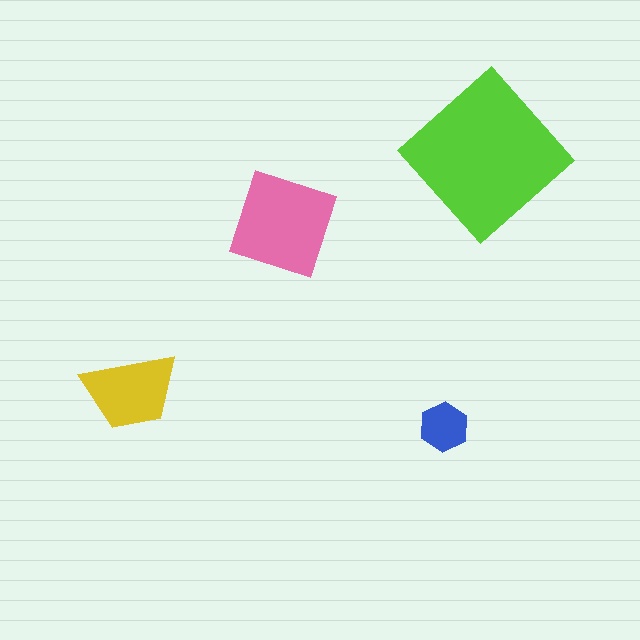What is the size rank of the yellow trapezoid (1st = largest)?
3rd.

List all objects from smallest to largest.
The blue hexagon, the yellow trapezoid, the pink diamond, the lime diamond.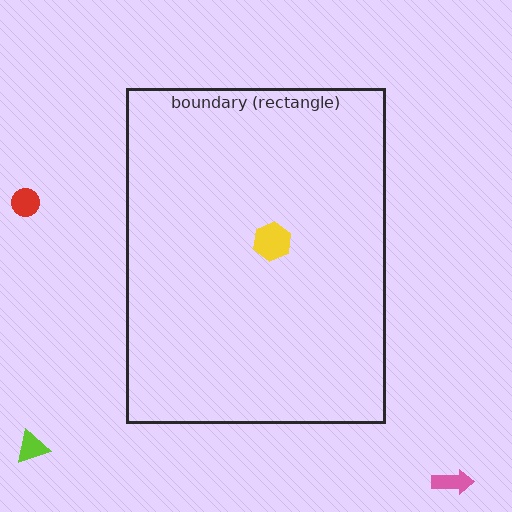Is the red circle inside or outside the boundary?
Outside.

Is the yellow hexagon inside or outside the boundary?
Inside.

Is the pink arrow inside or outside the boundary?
Outside.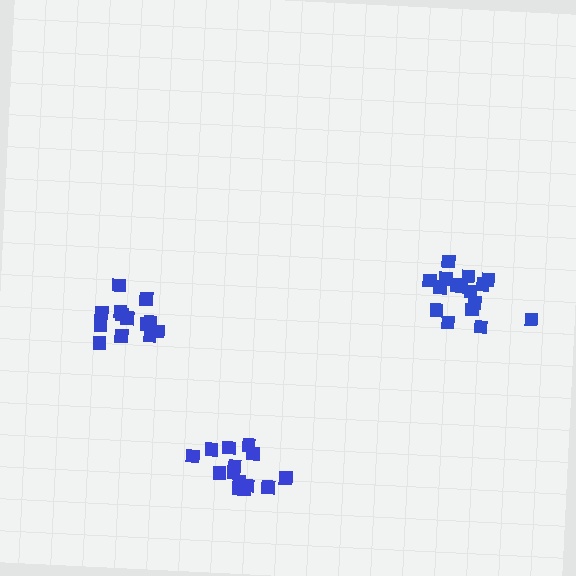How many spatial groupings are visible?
There are 3 spatial groupings.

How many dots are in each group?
Group 1: 14 dots, Group 2: 16 dots, Group 3: 14 dots (44 total).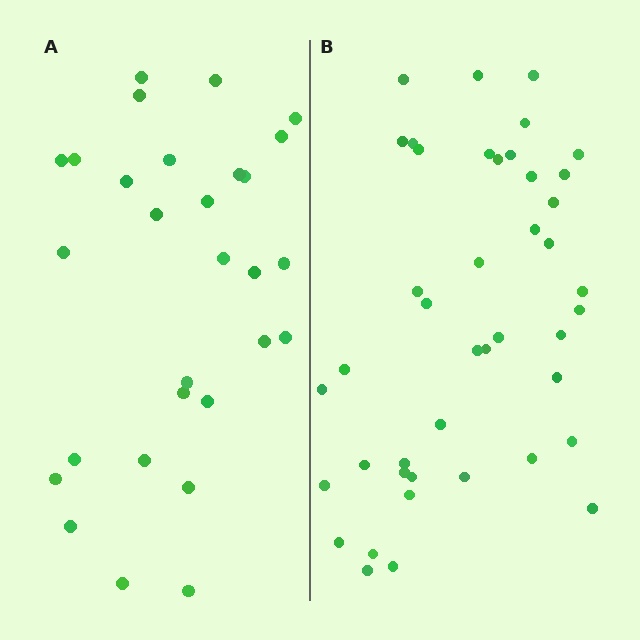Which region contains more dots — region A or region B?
Region B (the right region) has more dots.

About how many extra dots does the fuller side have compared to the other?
Region B has approximately 15 more dots than region A.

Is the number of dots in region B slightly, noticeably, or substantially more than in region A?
Region B has substantially more. The ratio is roughly 1.5 to 1.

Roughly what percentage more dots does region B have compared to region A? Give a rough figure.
About 50% more.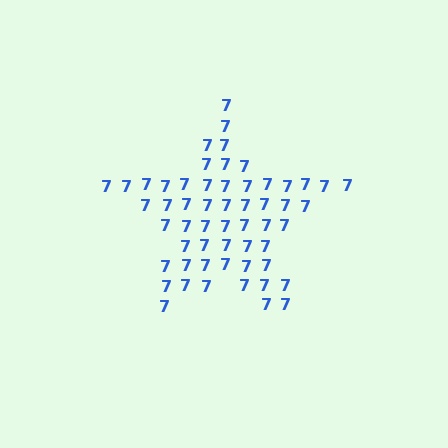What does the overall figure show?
The overall figure shows a star.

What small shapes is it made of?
It is made of small digit 7's.